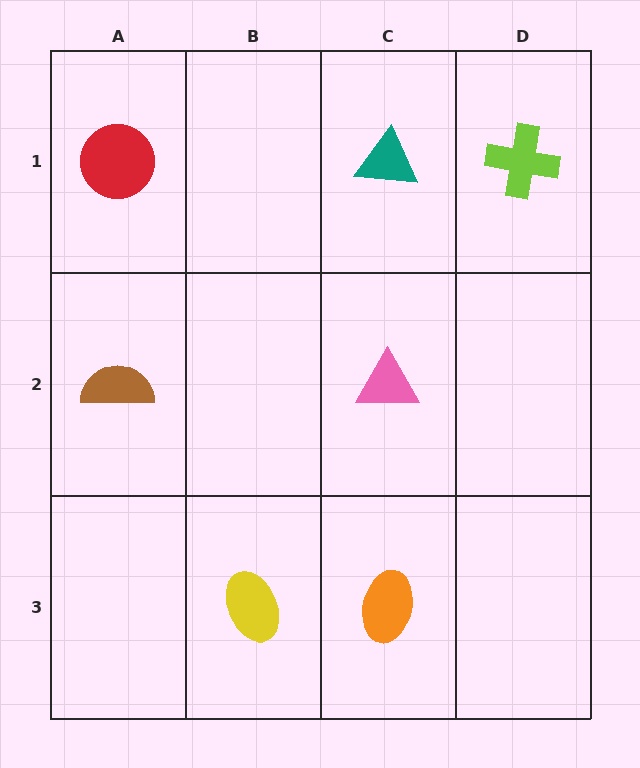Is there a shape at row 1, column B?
No, that cell is empty.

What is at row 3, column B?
A yellow ellipse.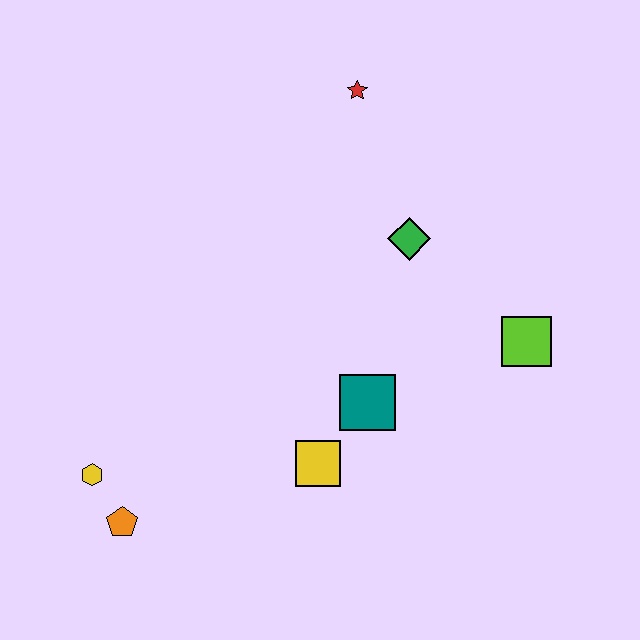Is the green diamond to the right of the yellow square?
Yes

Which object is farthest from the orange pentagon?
The red star is farthest from the orange pentagon.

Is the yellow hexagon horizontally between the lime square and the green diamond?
No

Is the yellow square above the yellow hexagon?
Yes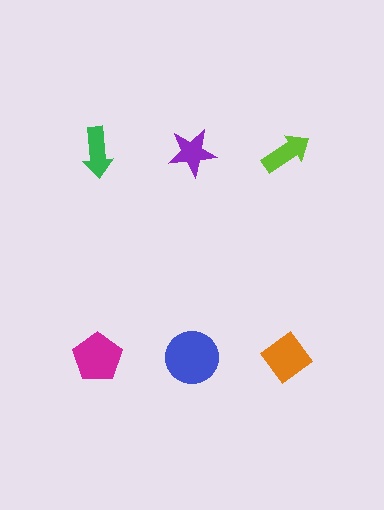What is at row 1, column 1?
A green arrow.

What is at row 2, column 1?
A magenta pentagon.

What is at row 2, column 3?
An orange diamond.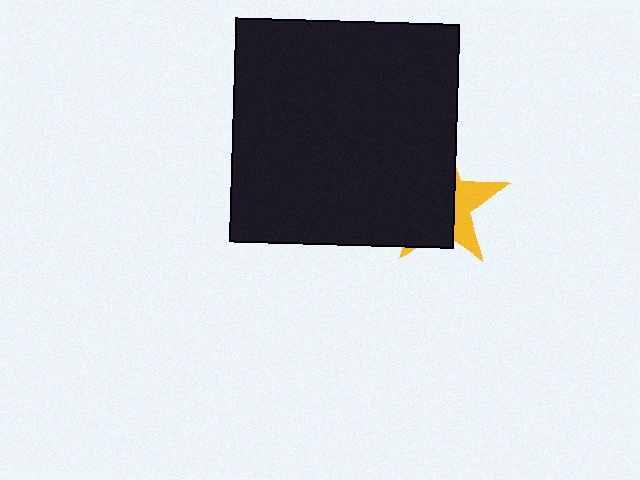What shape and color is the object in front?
The object in front is a black square.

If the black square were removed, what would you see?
You would see the complete yellow star.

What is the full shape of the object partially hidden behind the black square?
The partially hidden object is a yellow star.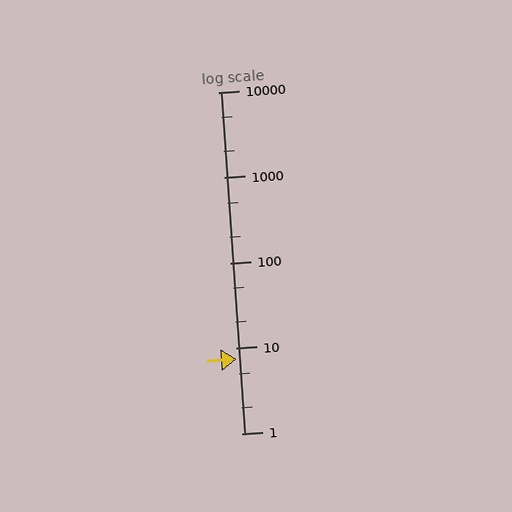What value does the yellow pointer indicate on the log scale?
The pointer indicates approximately 7.5.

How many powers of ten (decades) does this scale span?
The scale spans 4 decades, from 1 to 10000.